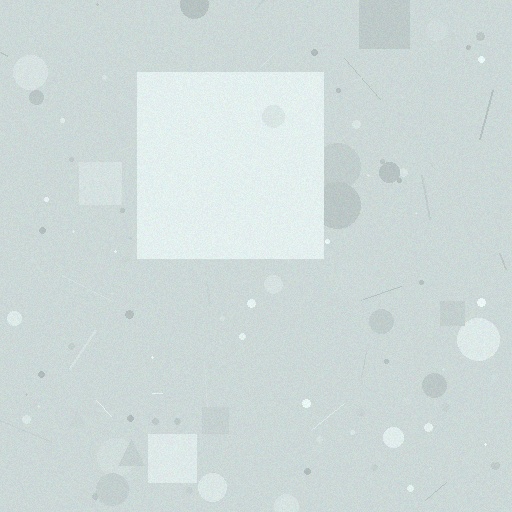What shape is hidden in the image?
A square is hidden in the image.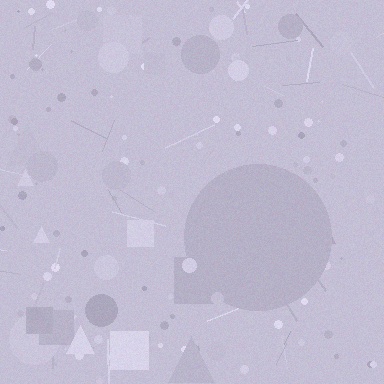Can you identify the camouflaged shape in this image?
The camouflaged shape is a circle.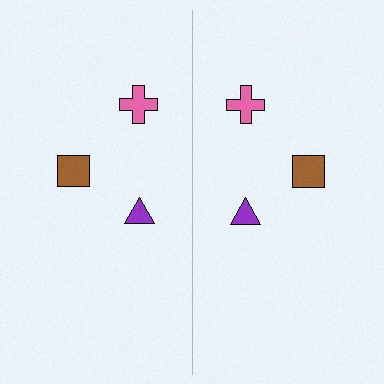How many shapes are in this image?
There are 6 shapes in this image.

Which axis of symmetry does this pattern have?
The pattern has a vertical axis of symmetry running through the center of the image.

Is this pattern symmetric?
Yes, this pattern has bilateral (reflection) symmetry.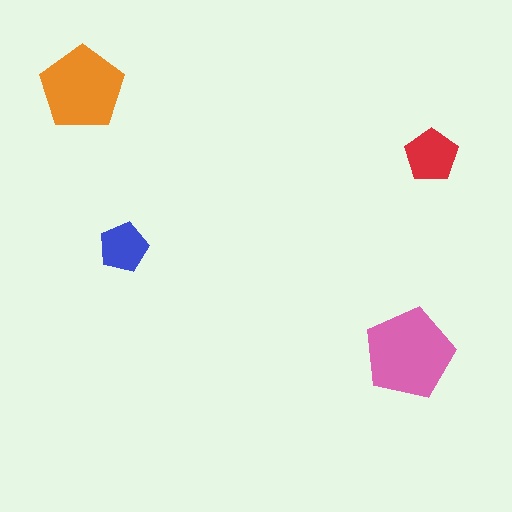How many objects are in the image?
There are 4 objects in the image.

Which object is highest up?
The orange pentagon is topmost.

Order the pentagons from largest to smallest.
the pink one, the orange one, the red one, the blue one.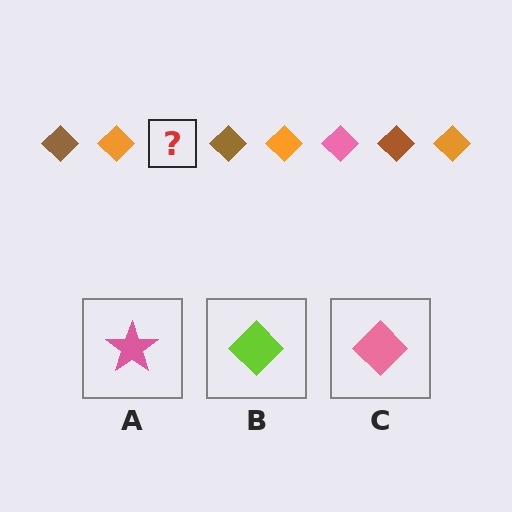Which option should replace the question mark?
Option C.